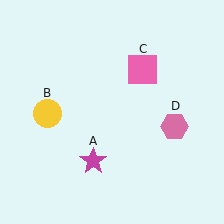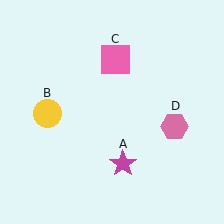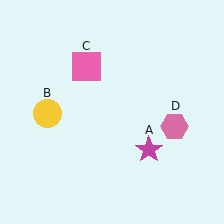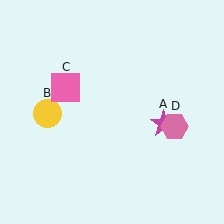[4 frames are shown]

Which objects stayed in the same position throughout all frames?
Yellow circle (object B) and pink hexagon (object D) remained stationary.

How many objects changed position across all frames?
2 objects changed position: magenta star (object A), pink square (object C).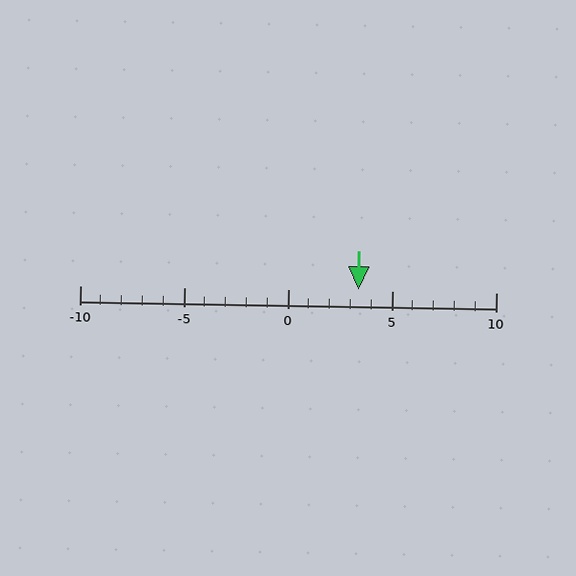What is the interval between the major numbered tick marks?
The major tick marks are spaced 5 units apart.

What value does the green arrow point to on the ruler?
The green arrow points to approximately 3.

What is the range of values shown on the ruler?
The ruler shows values from -10 to 10.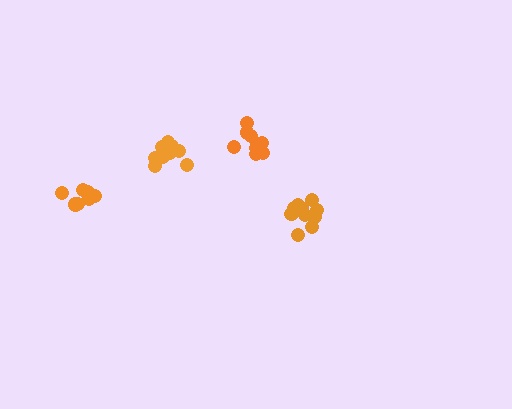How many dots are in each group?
Group 1: 10 dots, Group 2: 9 dots, Group 3: 12 dots, Group 4: 7 dots (38 total).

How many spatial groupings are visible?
There are 4 spatial groupings.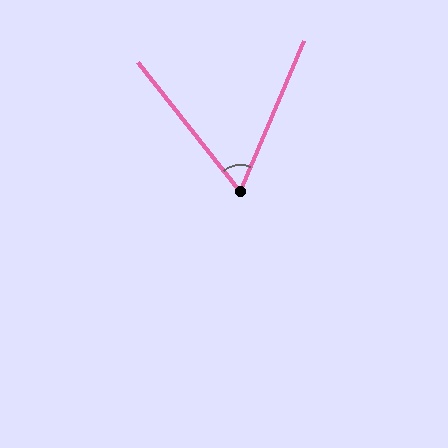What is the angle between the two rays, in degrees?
Approximately 61 degrees.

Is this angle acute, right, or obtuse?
It is acute.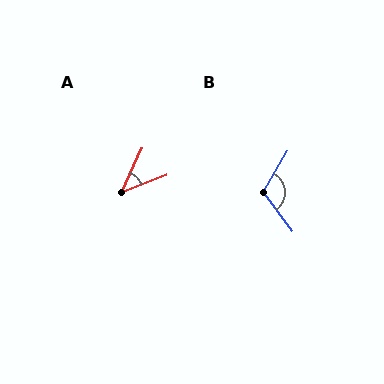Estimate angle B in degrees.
Approximately 114 degrees.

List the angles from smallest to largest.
A (45°), B (114°).